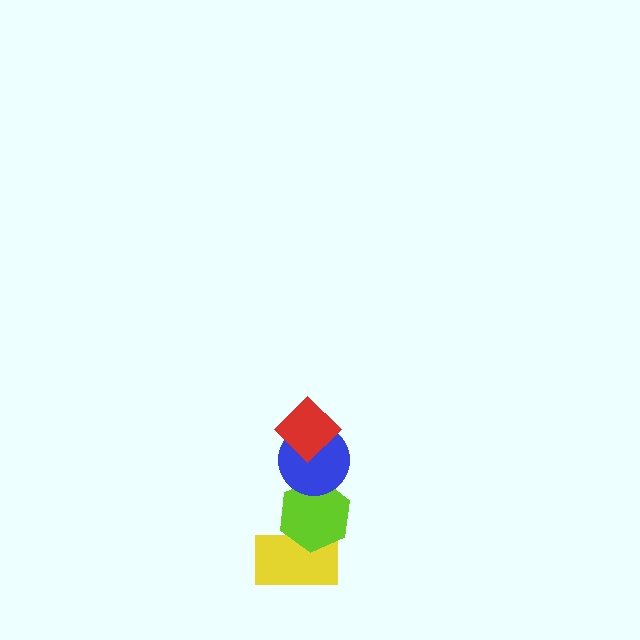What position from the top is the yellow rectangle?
The yellow rectangle is 4th from the top.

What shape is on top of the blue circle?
The red diamond is on top of the blue circle.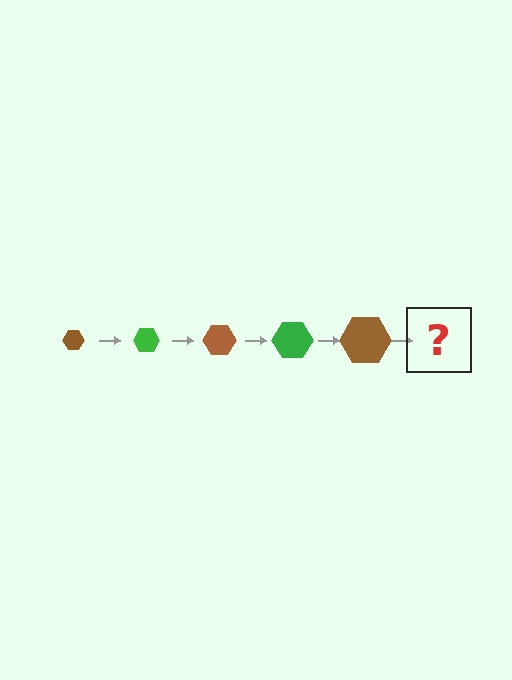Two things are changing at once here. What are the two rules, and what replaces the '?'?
The two rules are that the hexagon grows larger each step and the color cycles through brown and green. The '?' should be a green hexagon, larger than the previous one.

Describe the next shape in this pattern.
It should be a green hexagon, larger than the previous one.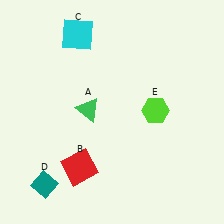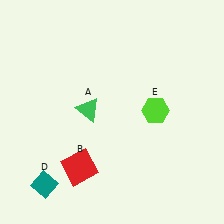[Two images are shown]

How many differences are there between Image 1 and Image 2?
There is 1 difference between the two images.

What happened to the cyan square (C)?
The cyan square (C) was removed in Image 2. It was in the top-left area of Image 1.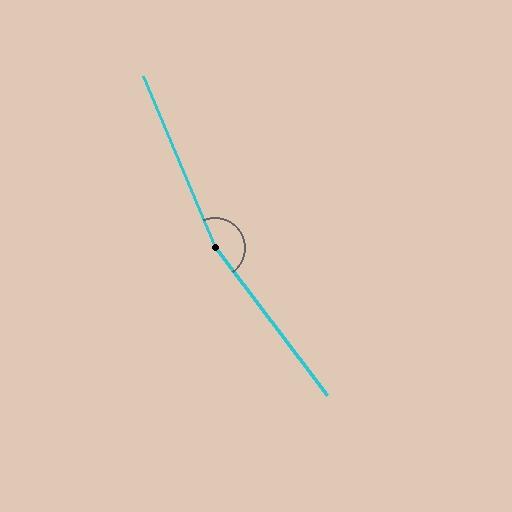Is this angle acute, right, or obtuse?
It is obtuse.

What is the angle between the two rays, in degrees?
Approximately 165 degrees.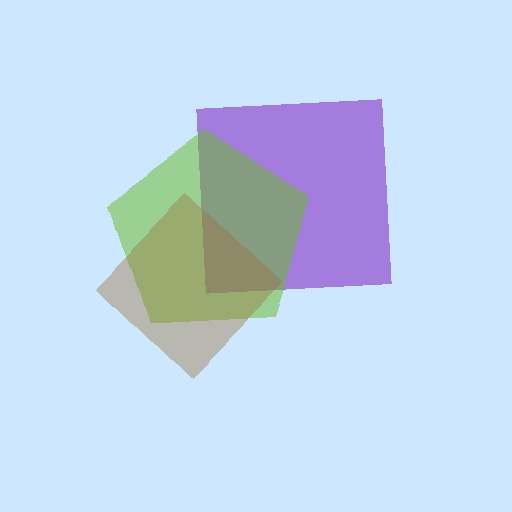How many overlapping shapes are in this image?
There are 3 overlapping shapes in the image.